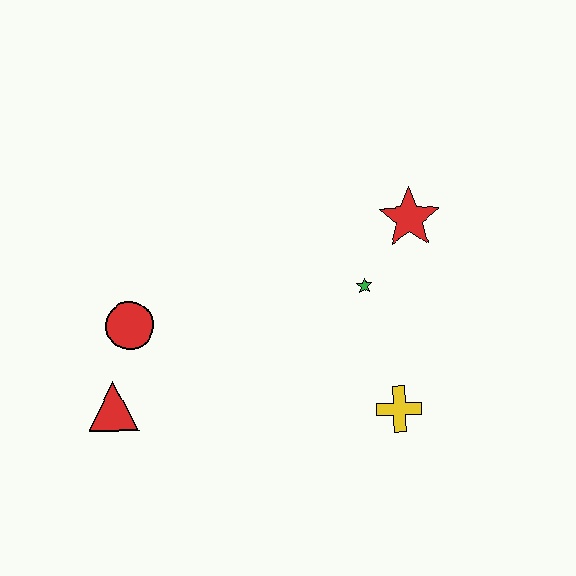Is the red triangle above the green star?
No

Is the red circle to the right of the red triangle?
Yes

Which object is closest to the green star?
The red star is closest to the green star.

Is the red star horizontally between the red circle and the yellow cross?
No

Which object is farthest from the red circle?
The red star is farthest from the red circle.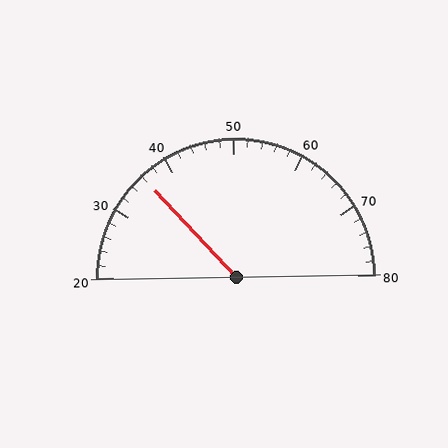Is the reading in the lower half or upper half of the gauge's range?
The reading is in the lower half of the range (20 to 80).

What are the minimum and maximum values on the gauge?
The gauge ranges from 20 to 80.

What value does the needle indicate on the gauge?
The needle indicates approximately 36.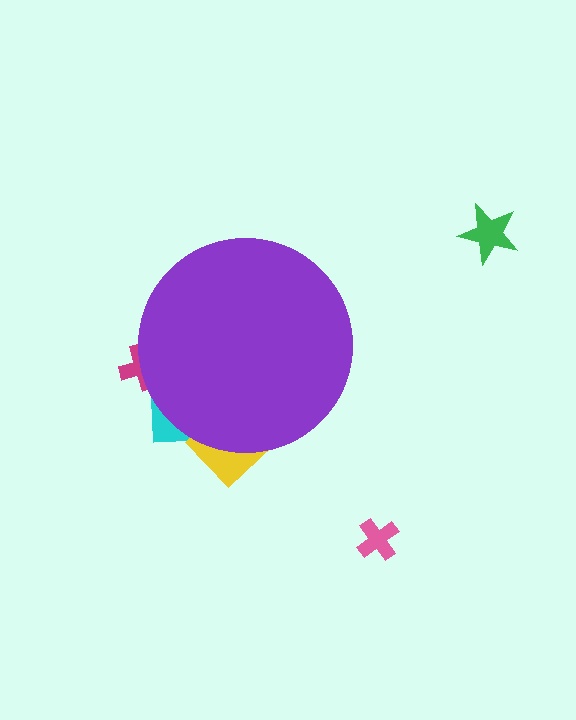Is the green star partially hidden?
No, the green star is fully visible.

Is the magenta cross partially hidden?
Yes, the magenta cross is partially hidden behind the purple circle.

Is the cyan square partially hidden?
Yes, the cyan square is partially hidden behind the purple circle.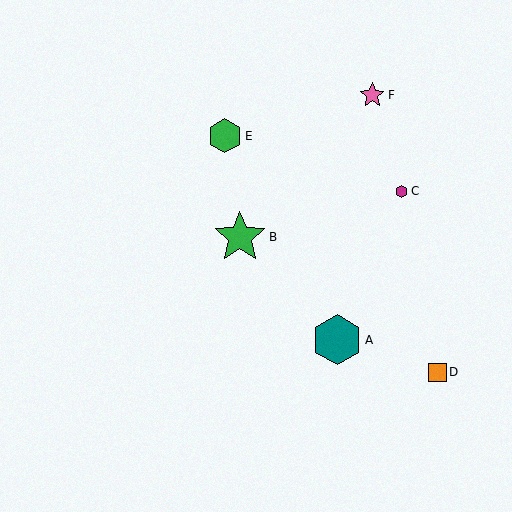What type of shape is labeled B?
Shape B is a green star.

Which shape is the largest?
The green star (labeled B) is the largest.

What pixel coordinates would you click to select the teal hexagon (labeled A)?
Click at (337, 340) to select the teal hexagon A.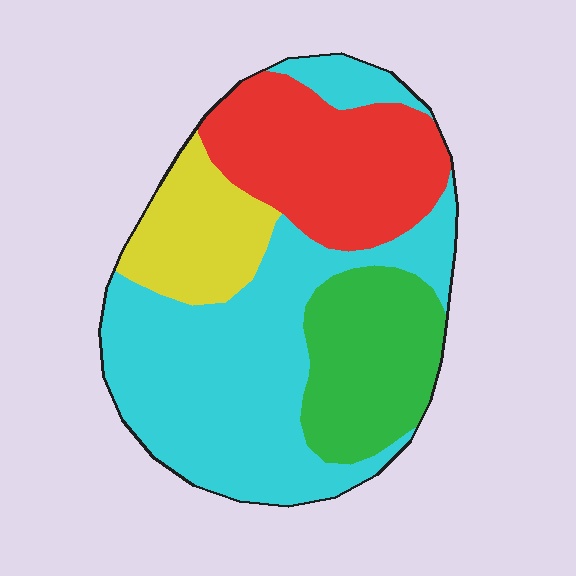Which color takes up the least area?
Yellow, at roughly 15%.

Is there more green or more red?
Red.